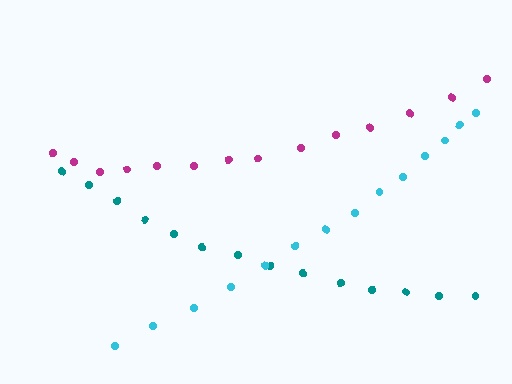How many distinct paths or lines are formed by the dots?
There are 3 distinct paths.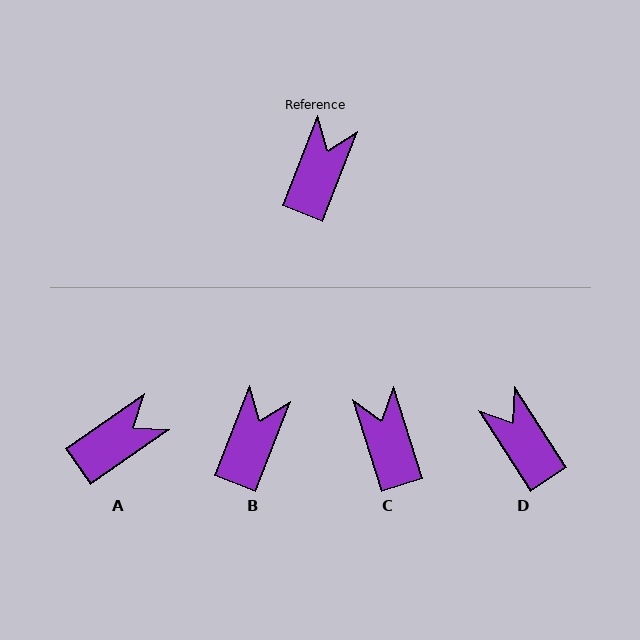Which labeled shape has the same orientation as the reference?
B.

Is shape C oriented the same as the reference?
No, it is off by about 39 degrees.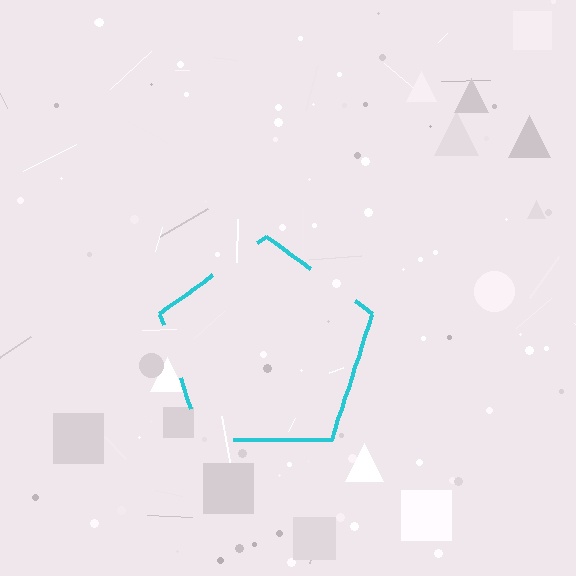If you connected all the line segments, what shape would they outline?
They would outline a pentagon.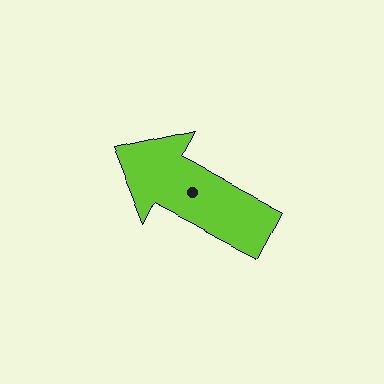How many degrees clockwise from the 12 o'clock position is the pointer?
Approximately 298 degrees.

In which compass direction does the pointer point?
Northwest.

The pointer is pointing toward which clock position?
Roughly 10 o'clock.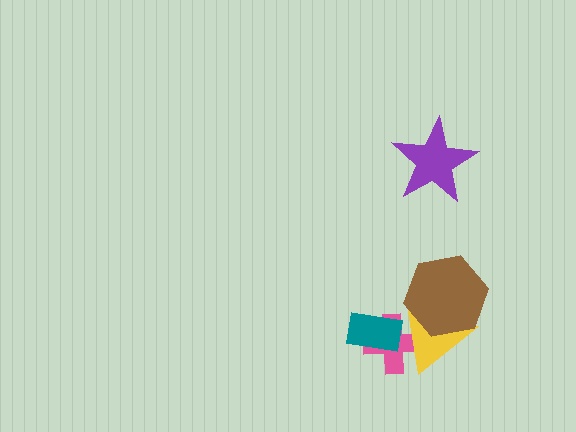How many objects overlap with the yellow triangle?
3 objects overlap with the yellow triangle.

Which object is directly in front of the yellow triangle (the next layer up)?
The brown hexagon is directly in front of the yellow triangle.